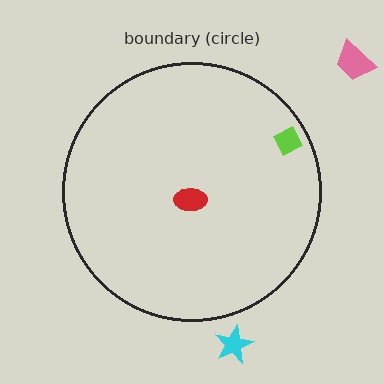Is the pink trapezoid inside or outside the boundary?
Outside.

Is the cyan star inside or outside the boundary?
Outside.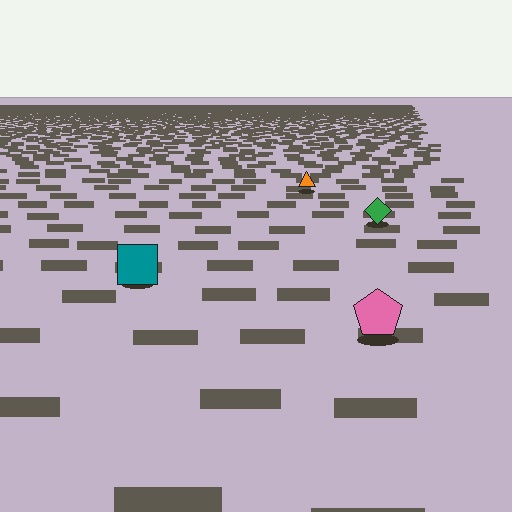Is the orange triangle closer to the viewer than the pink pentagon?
No. The pink pentagon is closer — you can tell from the texture gradient: the ground texture is coarser near it.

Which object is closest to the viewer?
The pink pentagon is closest. The texture marks near it are larger and more spread out.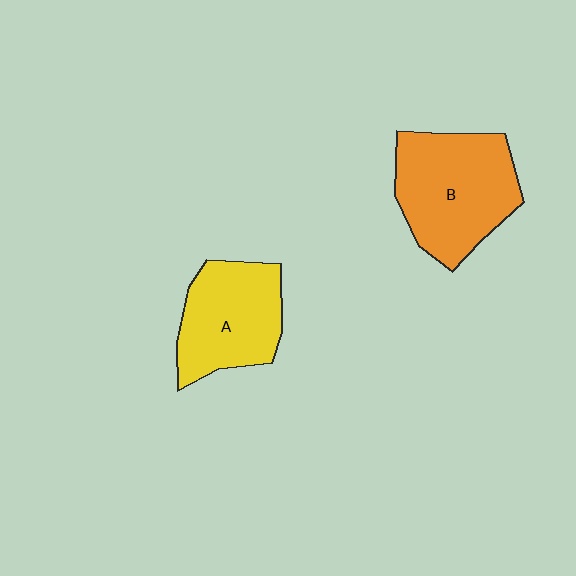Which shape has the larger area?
Shape B (orange).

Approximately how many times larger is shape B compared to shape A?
Approximately 1.2 times.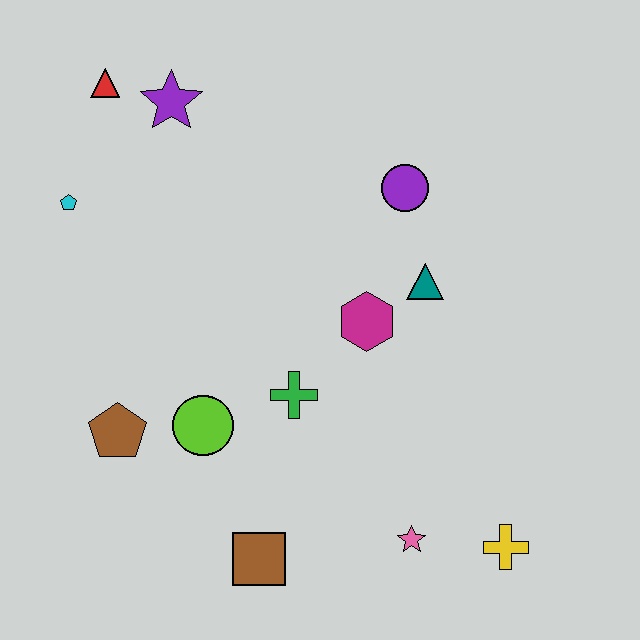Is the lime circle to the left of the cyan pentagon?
No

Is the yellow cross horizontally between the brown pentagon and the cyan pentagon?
No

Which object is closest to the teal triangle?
The magenta hexagon is closest to the teal triangle.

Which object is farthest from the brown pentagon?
The yellow cross is farthest from the brown pentagon.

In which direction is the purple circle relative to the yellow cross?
The purple circle is above the yellow cross.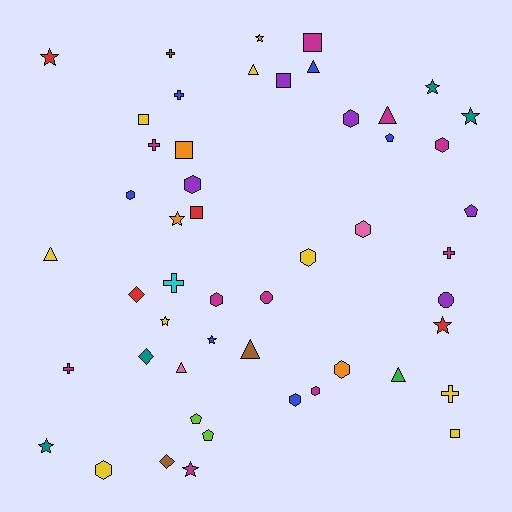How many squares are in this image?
There are 6 squares.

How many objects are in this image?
There are 50 objects.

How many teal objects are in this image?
There are 4 teal objects.